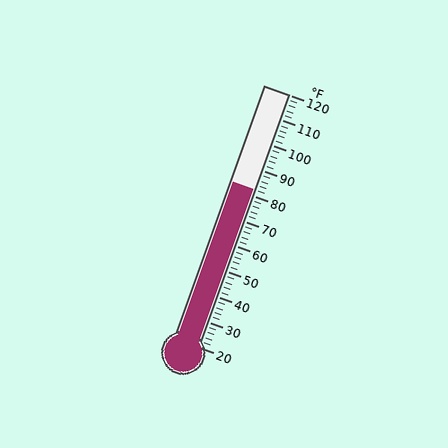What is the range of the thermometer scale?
The thermometer scale ranges from 20°F to 120°F.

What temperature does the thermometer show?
The thermometer shows approximately 82°F.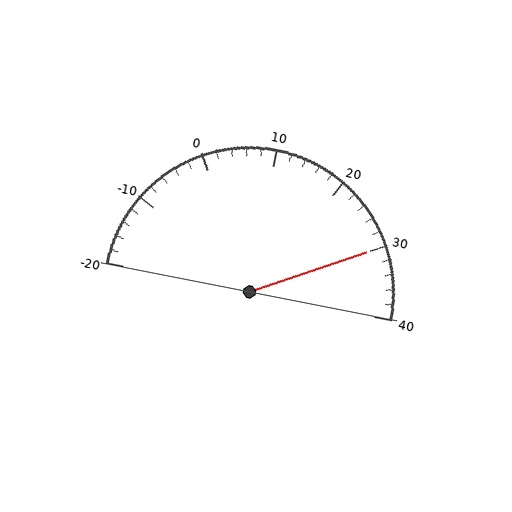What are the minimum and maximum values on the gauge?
The gauge ranges from -20 to 40.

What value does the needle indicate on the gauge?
The needle indicates approximately 30.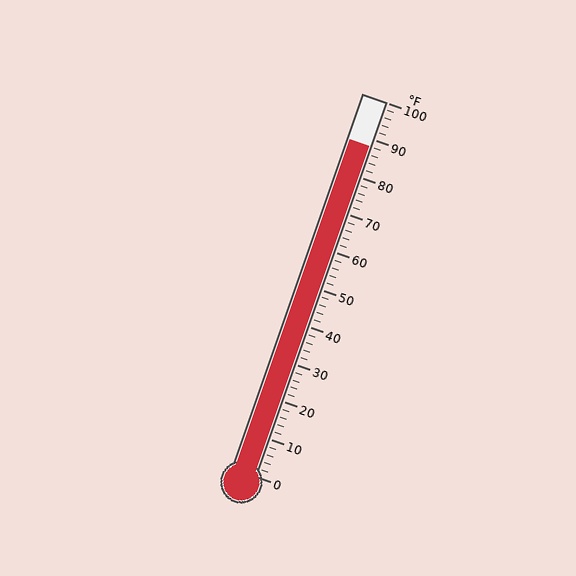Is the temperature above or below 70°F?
The temperature is above 70°F.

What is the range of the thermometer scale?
The thermometer scale ranges from 0°F to 100°F.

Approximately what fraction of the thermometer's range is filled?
The thermometer is filled to approximately 90% of its range.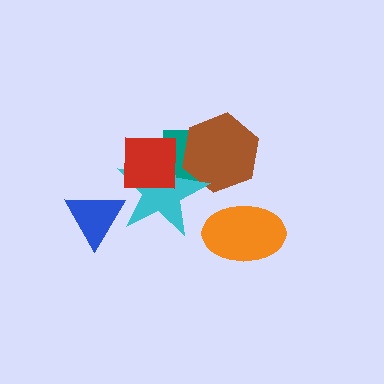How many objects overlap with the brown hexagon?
2 objects overlap with the brown hexagon.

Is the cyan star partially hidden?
Yes, it is partially covered by another shape.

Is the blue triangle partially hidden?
No, no other shape covers it.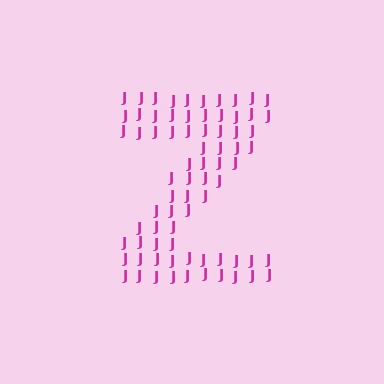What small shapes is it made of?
It is made of small letter J's.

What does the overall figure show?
The overall figure shows the letter Z.